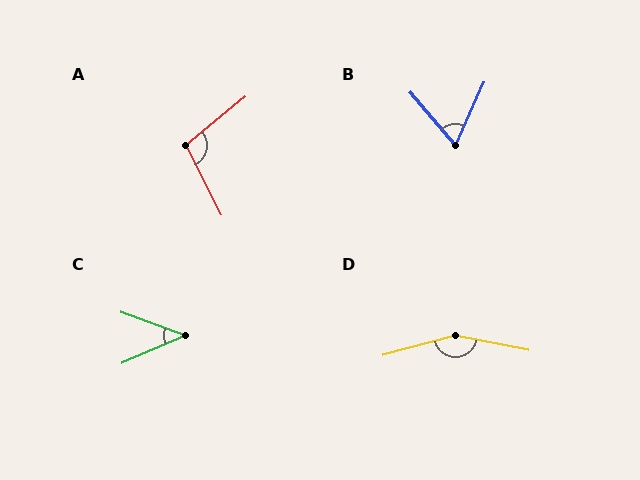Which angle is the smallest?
C, at approximately 44 degrees.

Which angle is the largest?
D, at approximately 154 degrees.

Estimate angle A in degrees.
Approximately 102 degrees.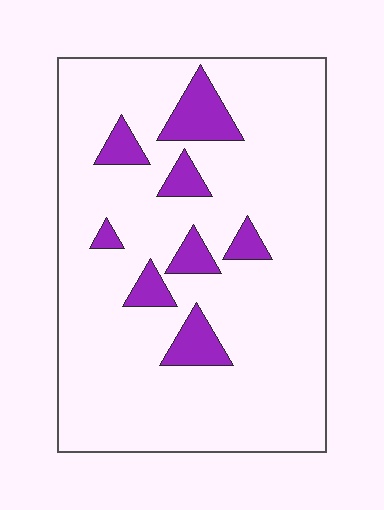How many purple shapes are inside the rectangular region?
8.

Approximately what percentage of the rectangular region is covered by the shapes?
Approximately 15%.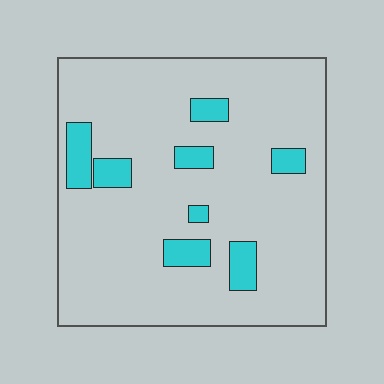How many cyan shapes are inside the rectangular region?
8.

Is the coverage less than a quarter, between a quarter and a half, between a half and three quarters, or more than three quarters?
Less than a quarter.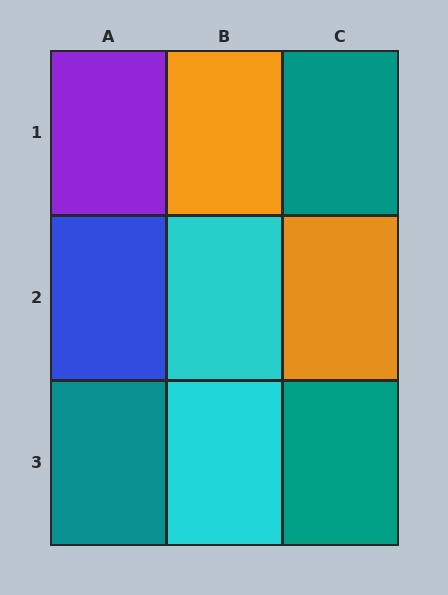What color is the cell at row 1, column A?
Purple.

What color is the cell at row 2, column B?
Cyan.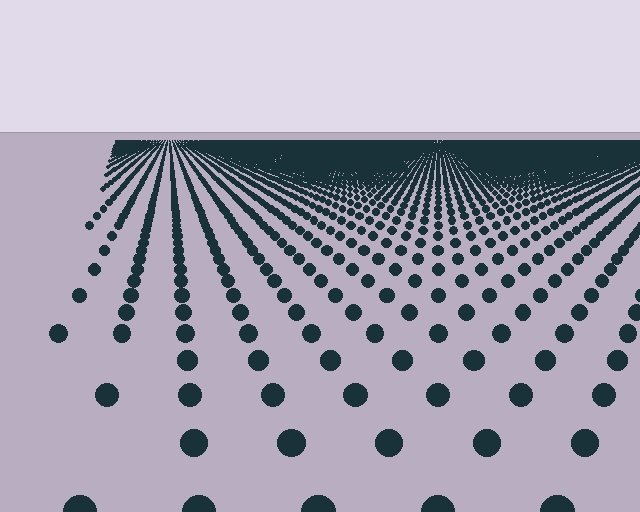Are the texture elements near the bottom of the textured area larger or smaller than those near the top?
Larger. Near the bottom, elements are closer to the viewer and appear at a bigger on-screen size.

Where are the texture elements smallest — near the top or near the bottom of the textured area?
Near the top.